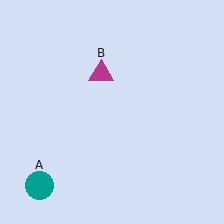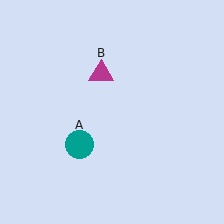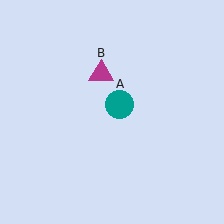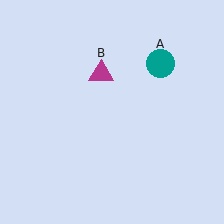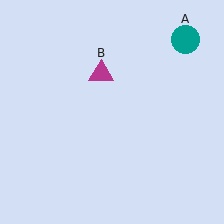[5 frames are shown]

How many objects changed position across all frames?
1 object changed position: teal circle (object A).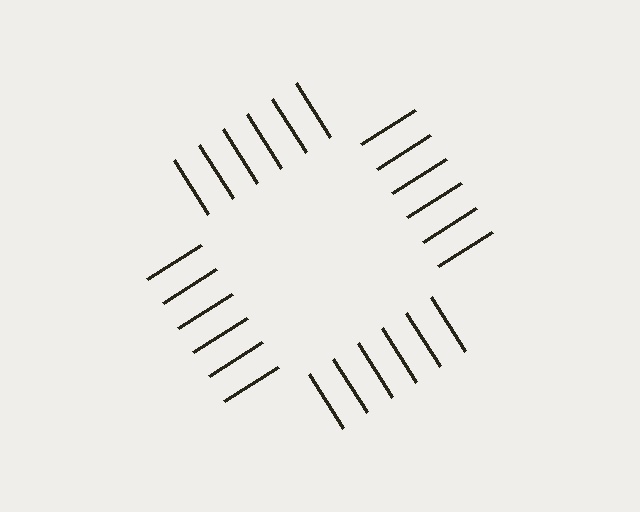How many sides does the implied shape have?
4 sides — the line-ends trace a square.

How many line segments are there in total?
24 — 6 along each of the 4 edges.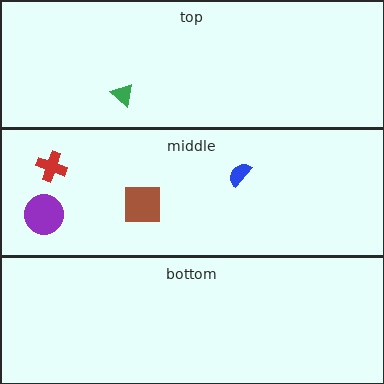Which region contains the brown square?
The middle region.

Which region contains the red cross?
The middle region.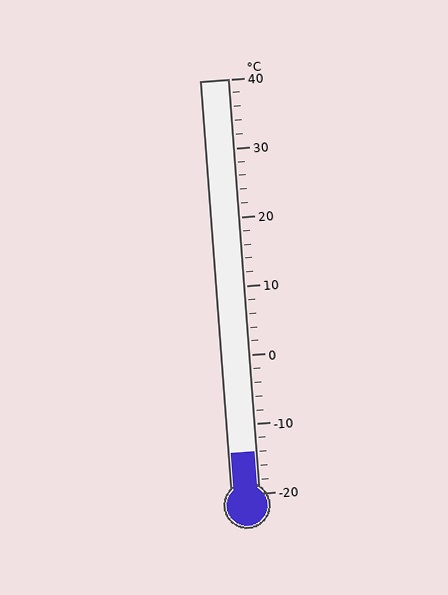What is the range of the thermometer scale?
The thermometer scale ranges from -20°C to 40°C.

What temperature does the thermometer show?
The thermometer shows approximately -14°C.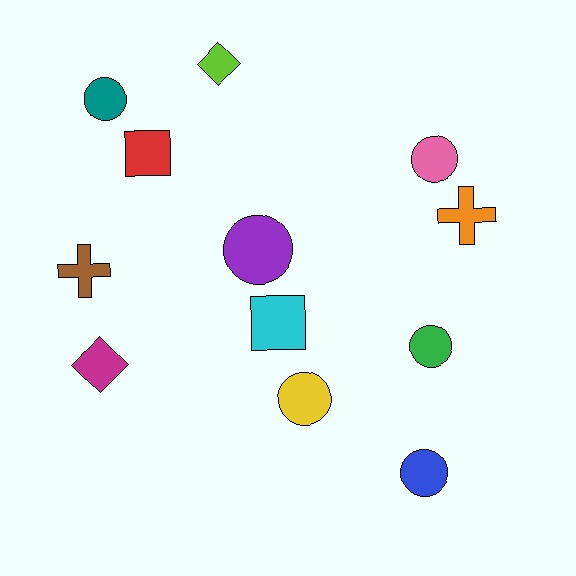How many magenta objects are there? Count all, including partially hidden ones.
There is 1 magenta object.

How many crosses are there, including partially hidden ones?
There are 2 crosses.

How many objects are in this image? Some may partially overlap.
There are 12 objects.